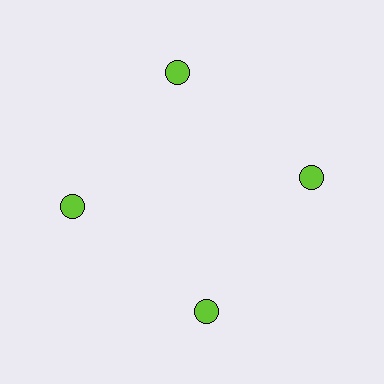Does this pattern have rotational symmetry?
Yes, this pattern has 4-fold rotational symmetry. It looks the same after rotating 90 degrees around the center.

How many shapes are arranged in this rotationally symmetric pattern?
There are 4 shapes, arranged in 4 groups of 1.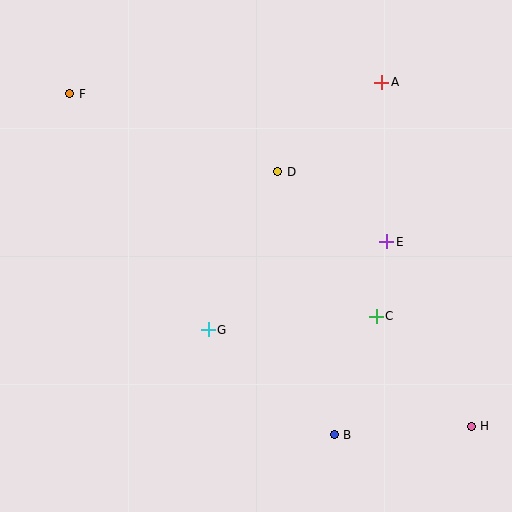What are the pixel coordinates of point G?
Point G is at (208, 330).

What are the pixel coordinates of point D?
Point D is at (278, 172).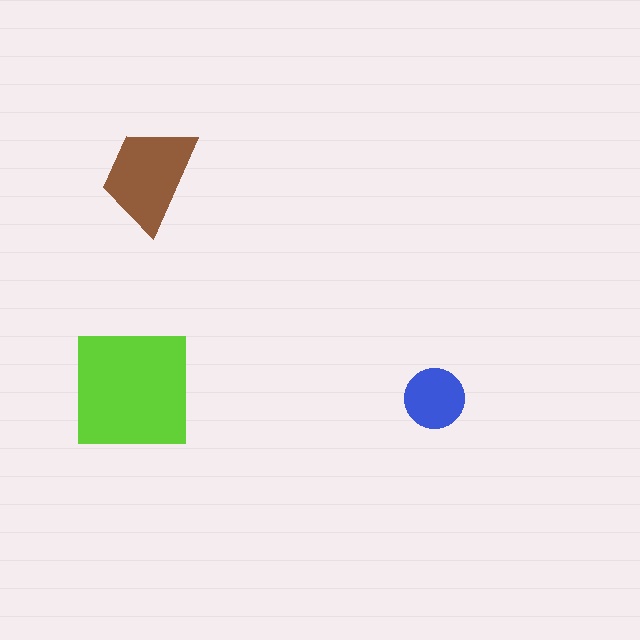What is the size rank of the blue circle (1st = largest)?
3rd.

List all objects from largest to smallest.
The lime square, the brown trapezoid, the blue circle.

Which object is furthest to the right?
The blue circle is rightmost.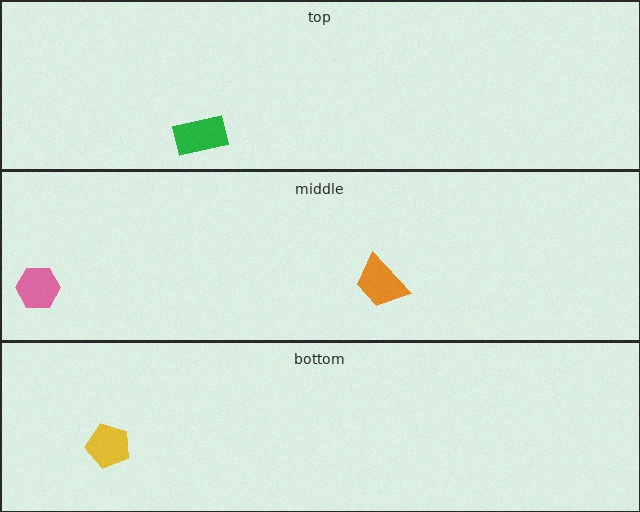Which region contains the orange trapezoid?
The middle region.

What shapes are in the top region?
The green rectangle.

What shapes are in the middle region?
The pink hexagon, the orange trapezoid.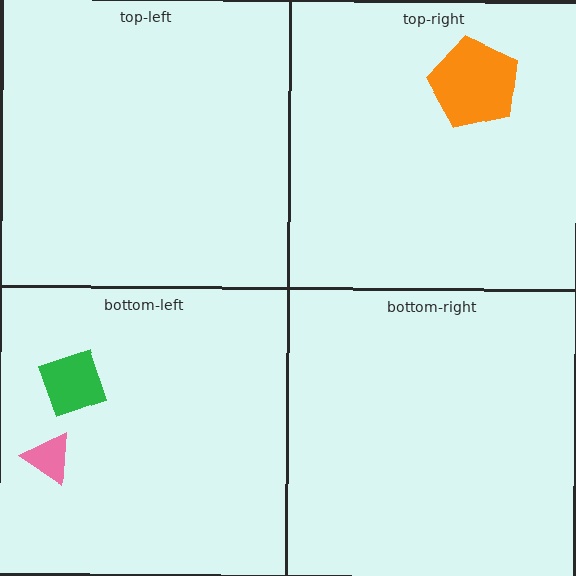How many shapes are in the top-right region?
1.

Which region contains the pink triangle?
The bottom-left region.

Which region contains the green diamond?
The bottom-left region.